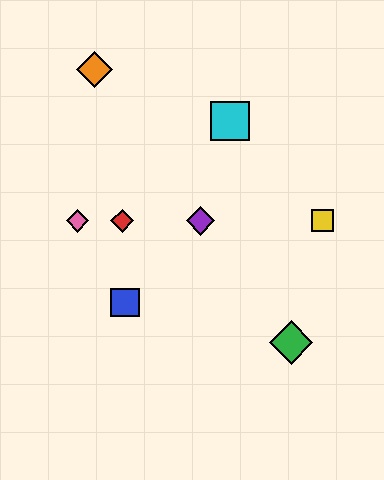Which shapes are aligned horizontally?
The red diamond, the yellow square, the purple diamond, the pink diamond are aligned horizontally.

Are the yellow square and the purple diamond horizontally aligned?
Yes, both are at y≈221.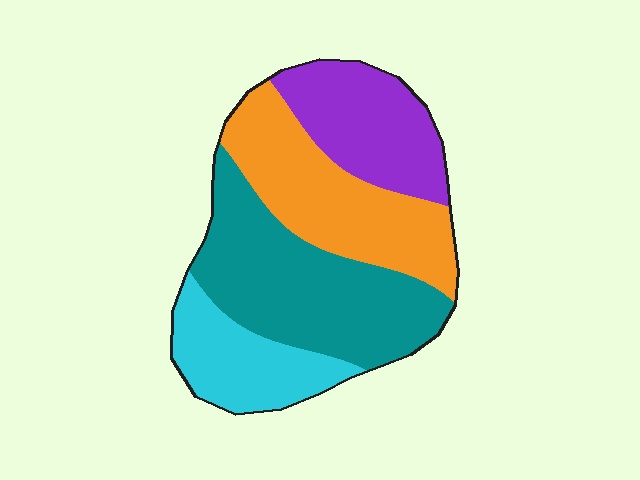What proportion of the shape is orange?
Orange covers 28% of the shape.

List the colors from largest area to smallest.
From largest to smallest: teal, orange, purple, cyan.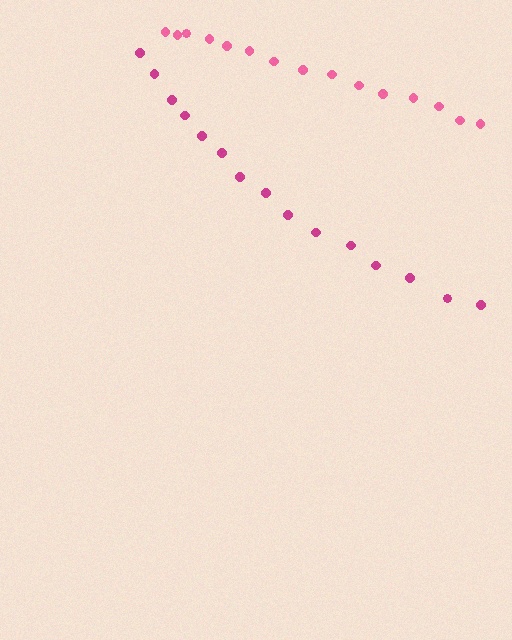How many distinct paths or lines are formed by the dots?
There are 2 distinct paths.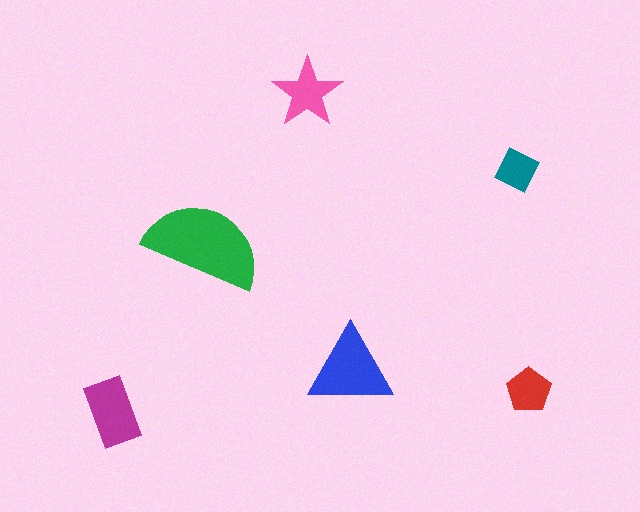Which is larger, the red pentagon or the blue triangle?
The blue triangle.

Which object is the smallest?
The teal square.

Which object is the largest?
The green semicircle.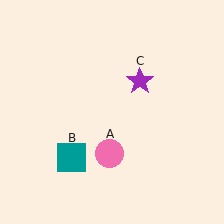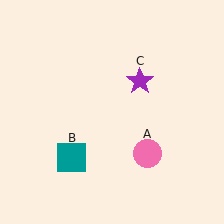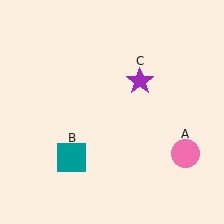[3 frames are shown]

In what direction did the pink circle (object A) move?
The pink circle (object A) moved right.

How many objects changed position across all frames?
1 object changed position: pink circle (object A).